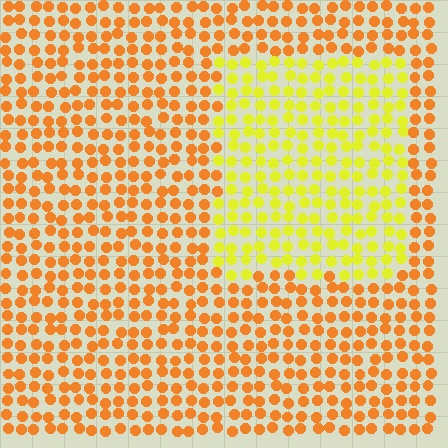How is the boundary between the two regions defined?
The boundary is defined purely by a slight shift in hue (about 38 degrees). Spacing, size, and orientation are identical on both sides.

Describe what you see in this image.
The image is filled with small orange elements in a uniform arrangement. A rectangle-shaped region is visible where the elements are tinted to a slightly different hue, forming a subtle color boundary.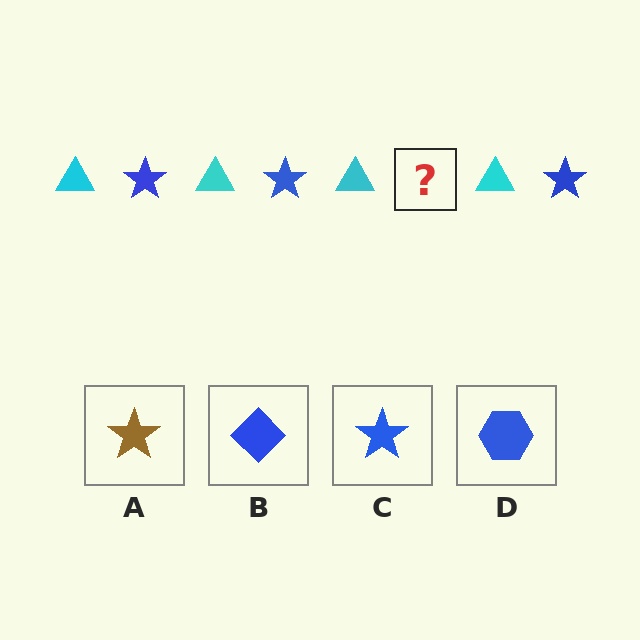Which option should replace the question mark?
Option C.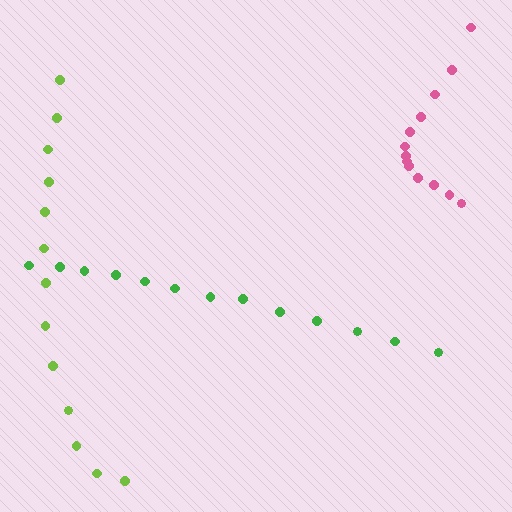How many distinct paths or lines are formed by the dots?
There are 3 distinct paths.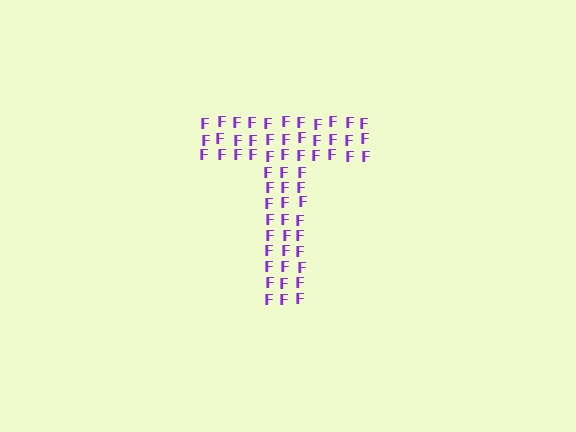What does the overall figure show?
The overall figure shows the letter T.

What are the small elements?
The small elements are letter F's.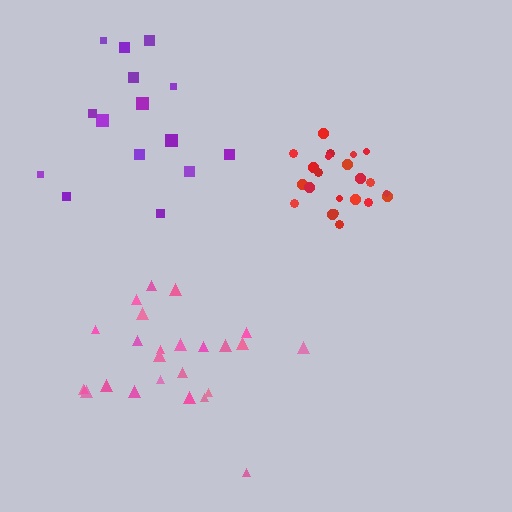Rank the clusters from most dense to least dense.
red, pink, purple.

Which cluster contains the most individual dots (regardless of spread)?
Pink (25).